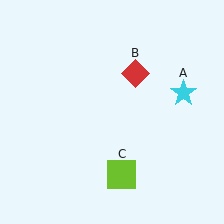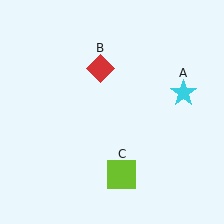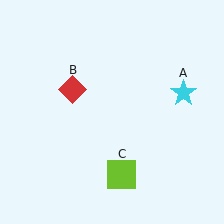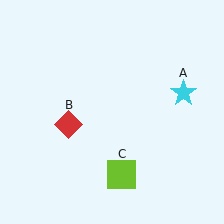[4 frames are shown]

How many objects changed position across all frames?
1 object changed position: red diamond (object B).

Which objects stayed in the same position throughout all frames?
Cyan star (object A) and lime square (object C) remained stationary.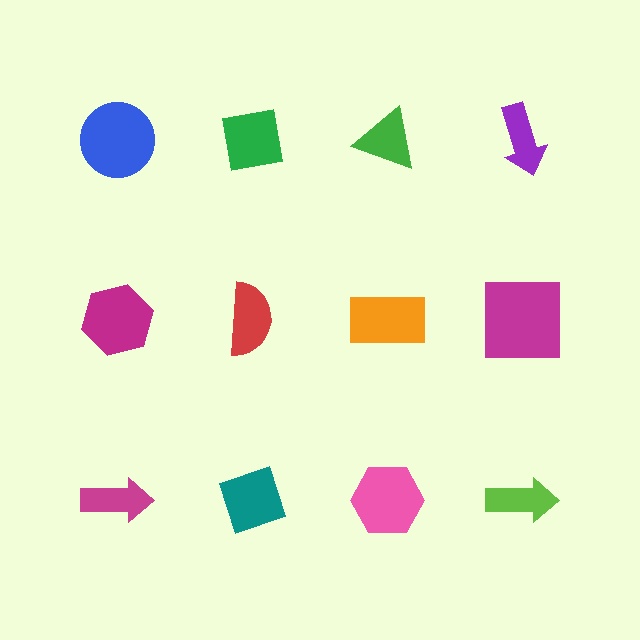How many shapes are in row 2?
4 shapes.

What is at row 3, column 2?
A teal diamond.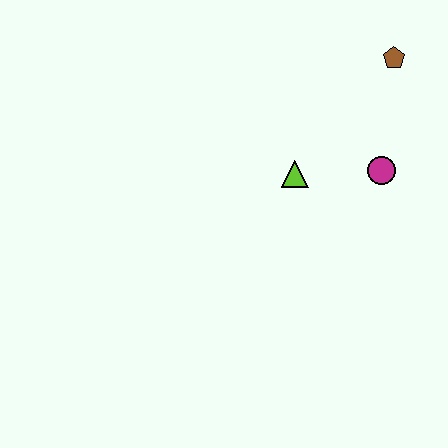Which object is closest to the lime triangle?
The magenta circle is closest to the lime triangle.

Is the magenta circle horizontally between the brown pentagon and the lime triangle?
Yes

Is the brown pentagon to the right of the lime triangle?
Yes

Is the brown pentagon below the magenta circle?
No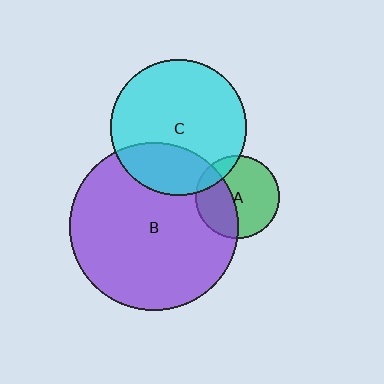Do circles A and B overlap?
Yes.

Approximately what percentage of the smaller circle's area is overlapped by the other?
Approximately 40%.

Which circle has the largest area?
Circle B (purple).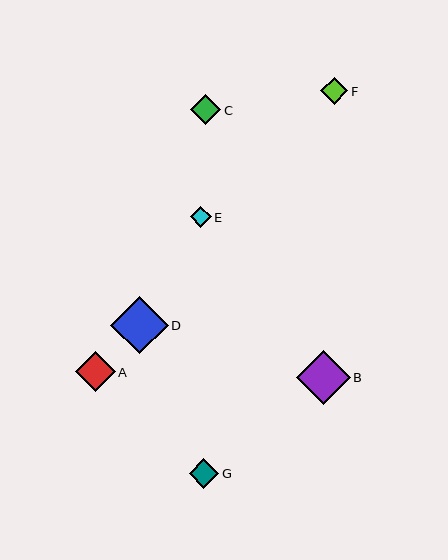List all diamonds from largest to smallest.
From largest to smallest: D, B, A, C, G, F, E.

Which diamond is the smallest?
Diamond E is the smallest with a size of approximately 21 pixels.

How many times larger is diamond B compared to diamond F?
Diamond B is approximately 2.0 times the size of diamond F.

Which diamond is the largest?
Diamond D is the largest with a size of approximately 57 pixels.